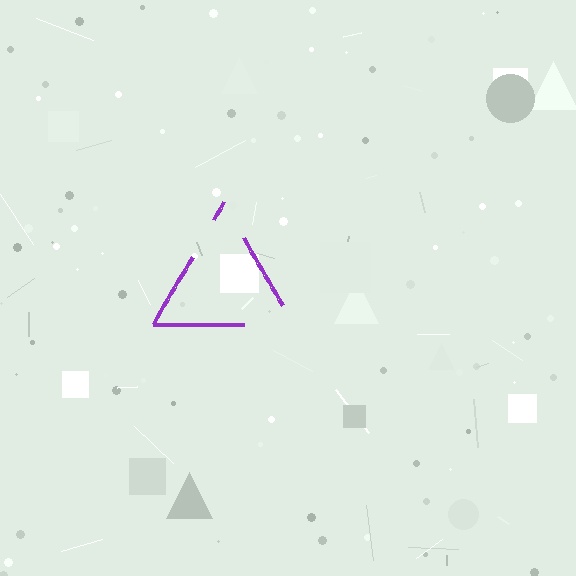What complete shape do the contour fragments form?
The contour fragments form a triangle.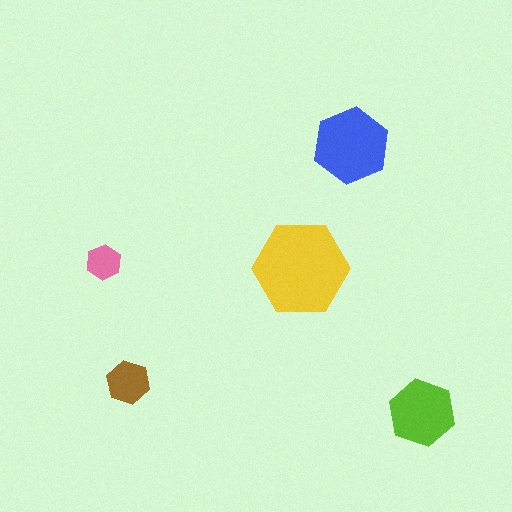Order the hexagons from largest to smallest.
the yellow one, the blue one, the lime one, the brown one, the pink one.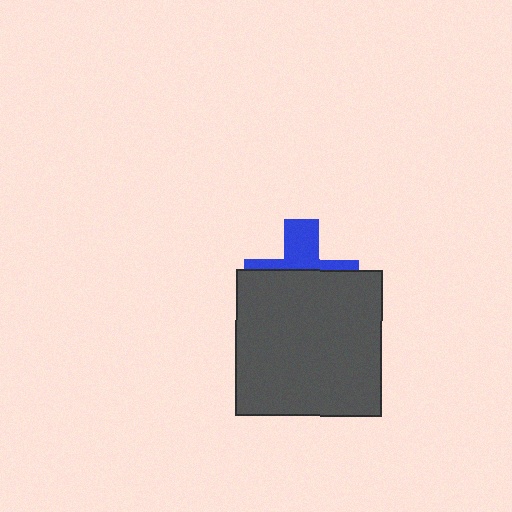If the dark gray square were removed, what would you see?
You would see the complete blue cross.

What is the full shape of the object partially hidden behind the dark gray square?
The partially hidden object is a blue cross.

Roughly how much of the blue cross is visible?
A small part of it is visible (roughly 38%).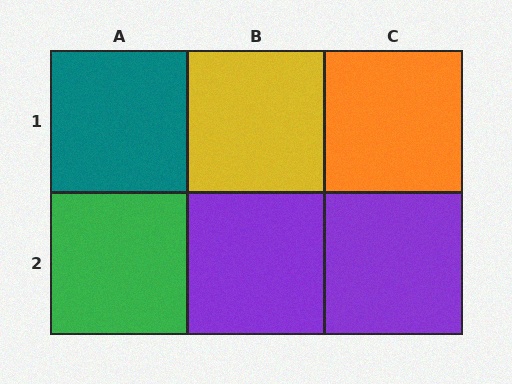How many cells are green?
1 cell is green.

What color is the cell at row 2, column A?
Green.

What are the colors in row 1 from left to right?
Teal, yellow, orange.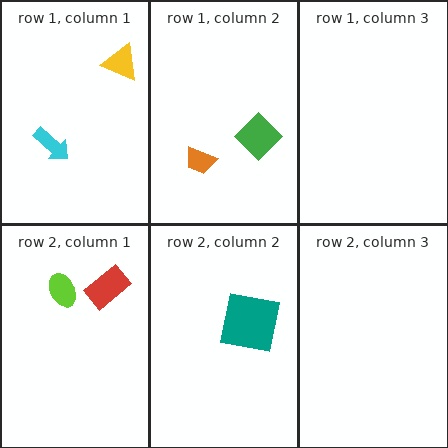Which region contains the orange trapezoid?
The row 1, column 2 region.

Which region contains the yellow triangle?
The row 1, column 1 region.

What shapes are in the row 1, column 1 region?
The cyan arrow, the yellow triangle.